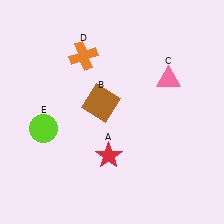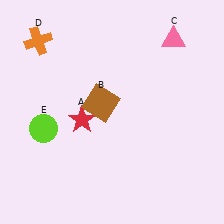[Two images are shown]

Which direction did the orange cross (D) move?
The orange cross (D) moved left.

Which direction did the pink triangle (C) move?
The pink triangle (C) moved up.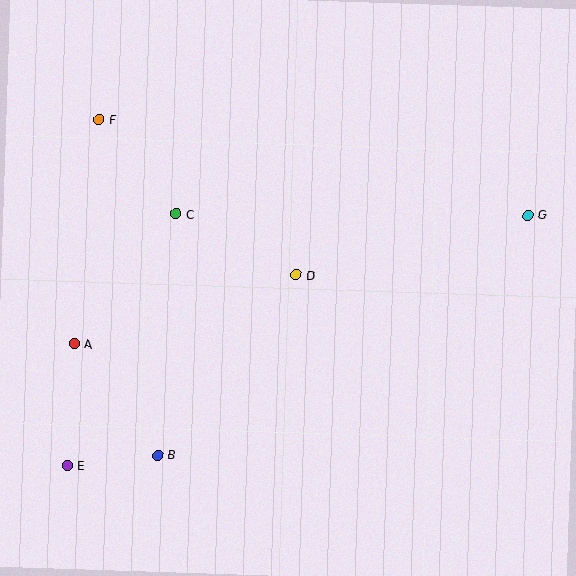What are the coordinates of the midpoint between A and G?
The midpoint between A and G is at (301, 279).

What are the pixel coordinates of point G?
Point G is at (528, 215).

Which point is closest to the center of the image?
Point D at (296, 275) is closest to the center.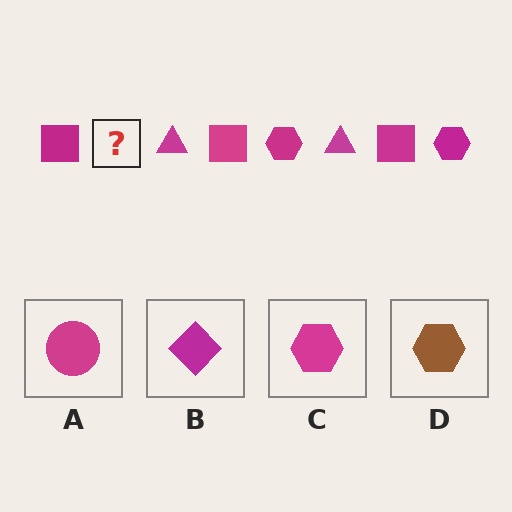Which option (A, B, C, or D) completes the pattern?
C.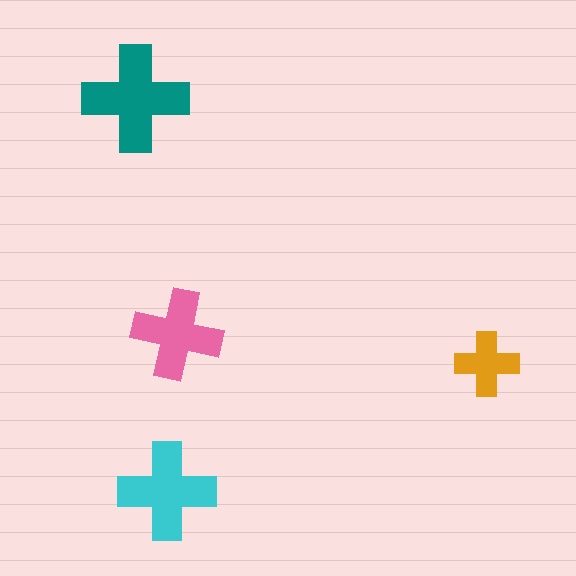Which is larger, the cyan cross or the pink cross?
The cyan one.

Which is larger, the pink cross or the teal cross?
The teal one.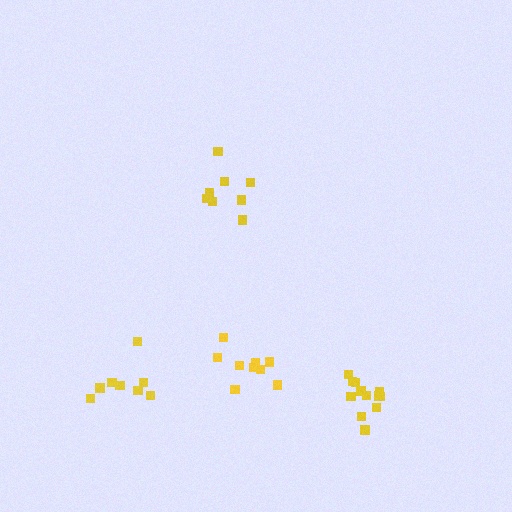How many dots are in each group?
Group 1: 8 dots, Group 2: 8 dots, Group 3: 12 dots, Group 4: 9 dots (37 total).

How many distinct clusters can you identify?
There are 4 distinct clusters.